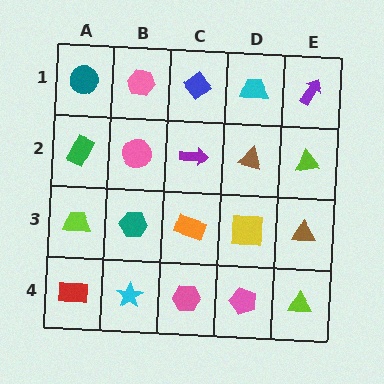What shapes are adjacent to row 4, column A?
A lime trapezoid (row 3, column A), a cyan star (row 4, column B).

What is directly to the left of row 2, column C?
A pink circle.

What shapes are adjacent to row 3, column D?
A brown triangle (row 2, column D), a pink pentagon (row 4, column D), an orange rectangle (row 3, column C), a brown triangle (row 3, column E).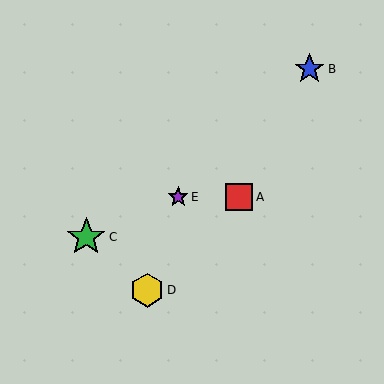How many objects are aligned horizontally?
2 objects (A, E) are aligned horizontally.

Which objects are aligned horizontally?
Objects A, E are aligned horizontally.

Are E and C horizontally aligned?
No, E is at y≈197 and C is at y≈237.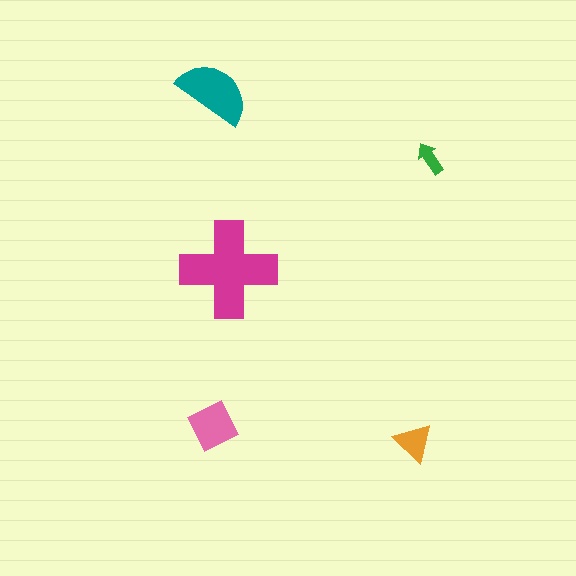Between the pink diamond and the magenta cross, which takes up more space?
The magenta cross.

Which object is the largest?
The magenta cross.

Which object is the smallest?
The green arrow.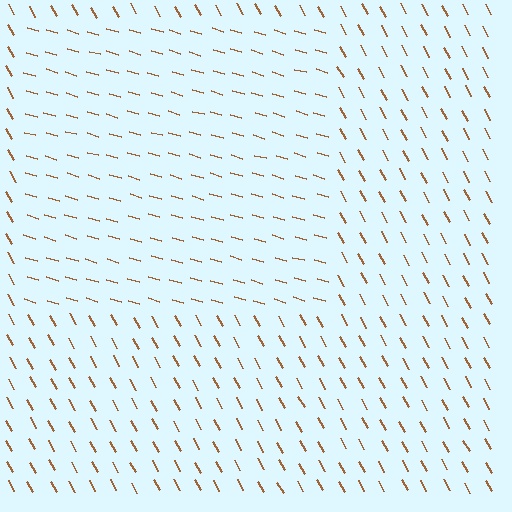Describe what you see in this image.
The image is filled with small brown line segments. A rectangle region in the image has lines oriented differently from the surrounding lines, creating a visible texture boundary.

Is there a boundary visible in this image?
Yes, there is a texture boundary formed by a change in line orientation.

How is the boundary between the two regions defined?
The boundary is defined purely by a change in line orientation (approximately 45 degrees difference). All lines are the same color and thickness.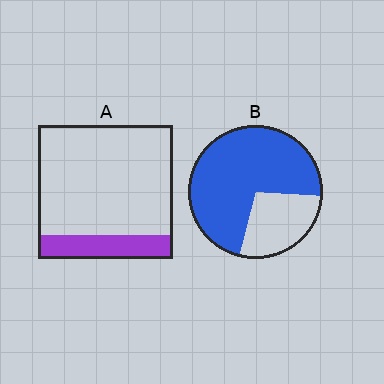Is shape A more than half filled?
No.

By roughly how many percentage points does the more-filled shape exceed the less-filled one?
By roughly 55 percentage points (B over A).